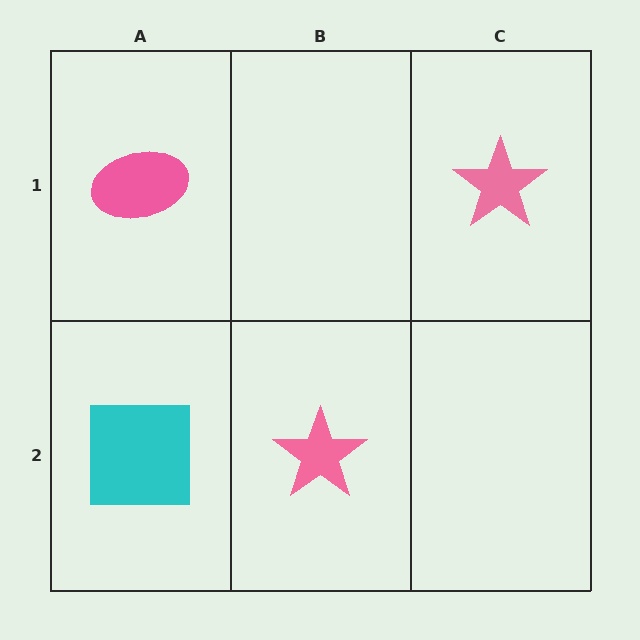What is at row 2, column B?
A pink star.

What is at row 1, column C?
A pink star.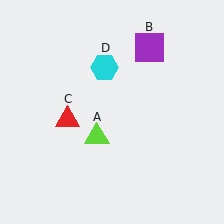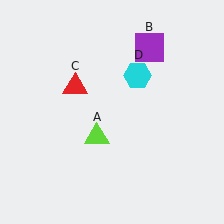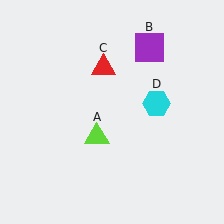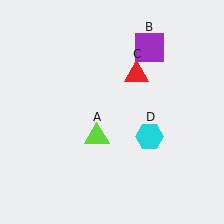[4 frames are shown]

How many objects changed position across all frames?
2 objects changed position: red triangle (object C), cyan hexagon (object D).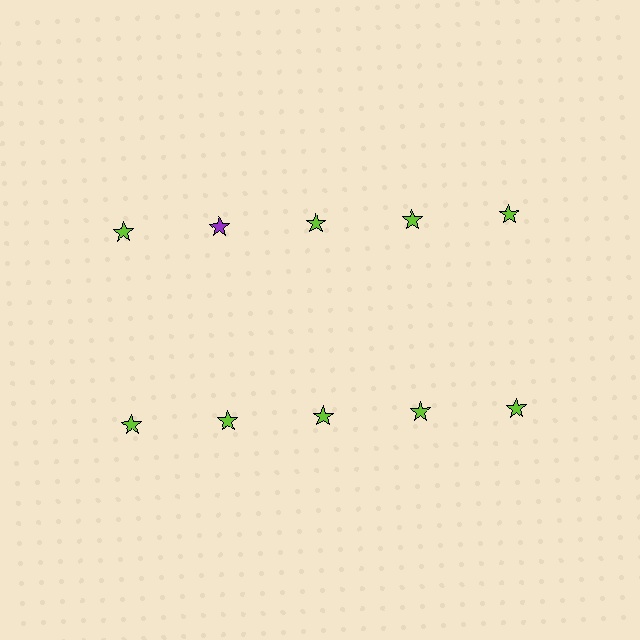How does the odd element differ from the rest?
It has a different color: purple instead of lime.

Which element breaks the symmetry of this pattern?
The purple star in the top row, second from left column breaks the symmetry. All other shapes are lime stars.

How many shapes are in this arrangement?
There are 10 shapes arranged in a grid pattern.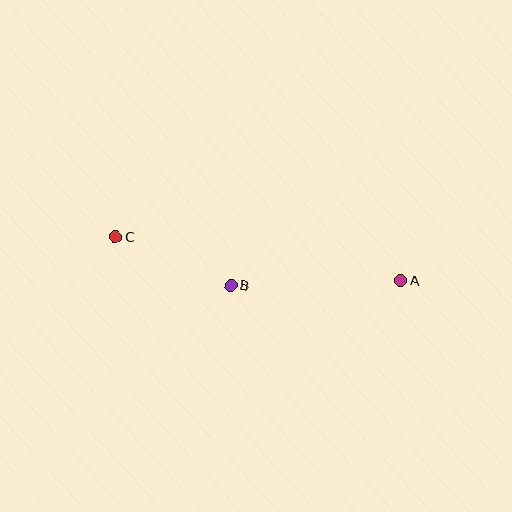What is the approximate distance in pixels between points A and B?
The distance between A and B is approximately 170 pixels.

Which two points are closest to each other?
Points B and C are closest to each other.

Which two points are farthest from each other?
Points A and C are farthest from each other.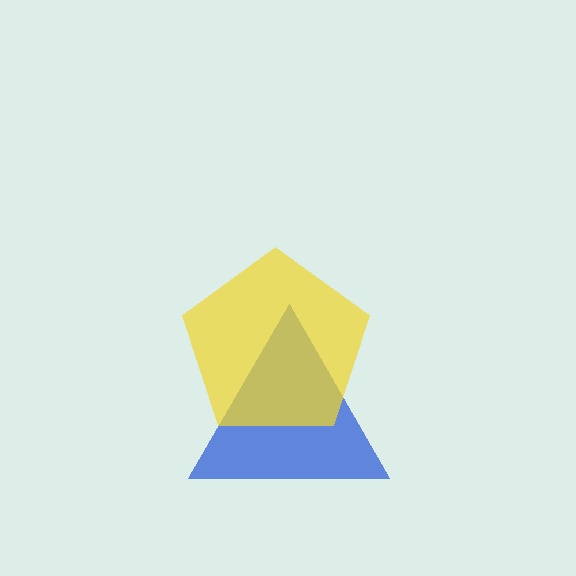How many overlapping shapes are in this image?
There are 2 overlapping shapes in the image.